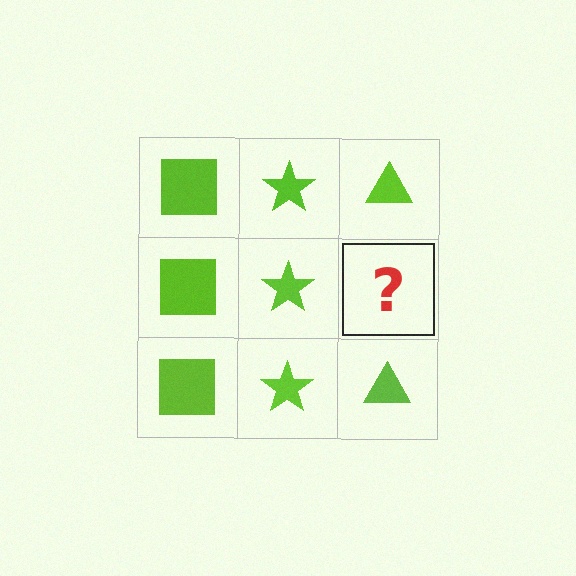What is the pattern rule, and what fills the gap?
The rule is that each column has a consistent shape. The gap should be filled with a lime triangle.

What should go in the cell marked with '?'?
The missing cell should contain a lime triangle.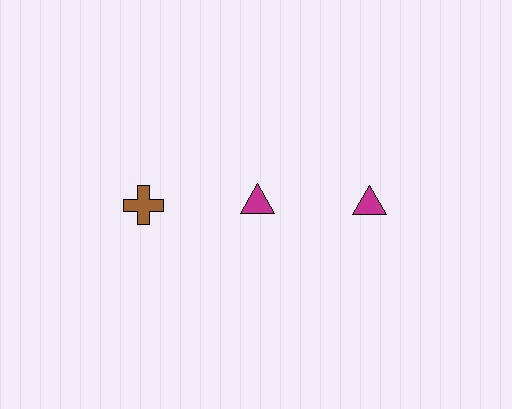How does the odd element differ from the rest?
It differs in both color (brown instead of magenta) and shape (cross instead of triangle).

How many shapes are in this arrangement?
There are 3 shapes arranged in a grid pattern.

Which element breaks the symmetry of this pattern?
The brown cross in the top row, leftmost column breaks the symmetry. All other shapes are magenta triangles.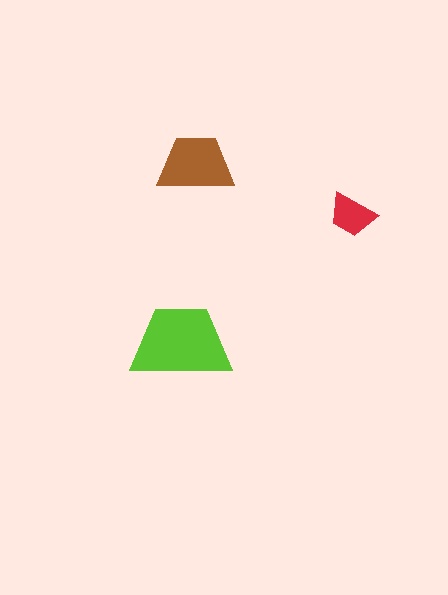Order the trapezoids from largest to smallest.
the lime one, the brown one, the red one.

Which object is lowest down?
The lime trapezoid is bottommost.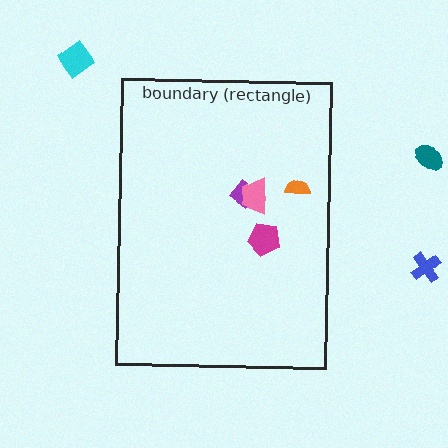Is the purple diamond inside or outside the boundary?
Inside.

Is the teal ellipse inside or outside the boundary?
Outside.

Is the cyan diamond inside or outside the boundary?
Outside.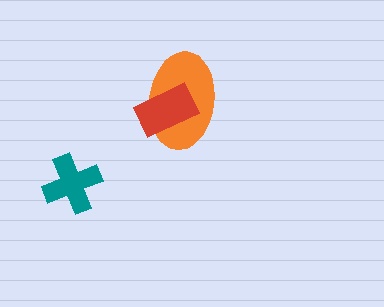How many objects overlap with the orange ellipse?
1 object overlaps with the orange ellipse.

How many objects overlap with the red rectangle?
1 object overlaps with the red rectangle.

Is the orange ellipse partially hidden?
Yes, it is partially covered by another shape.